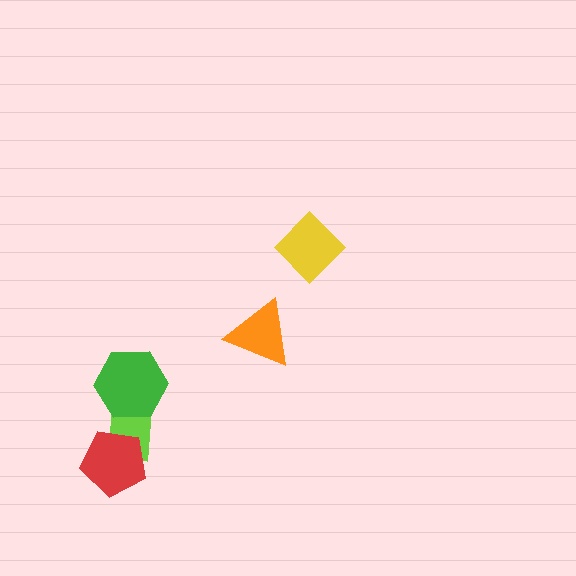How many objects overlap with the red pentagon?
1 object overlaps with the red pentagon.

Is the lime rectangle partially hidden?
Yes, it is partially covered by another shape.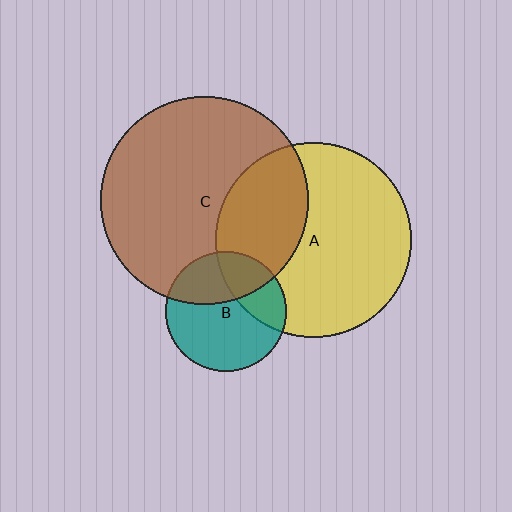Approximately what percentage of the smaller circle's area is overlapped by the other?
Approximately 30%.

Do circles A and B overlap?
Yes.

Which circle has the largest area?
Circle C (brown).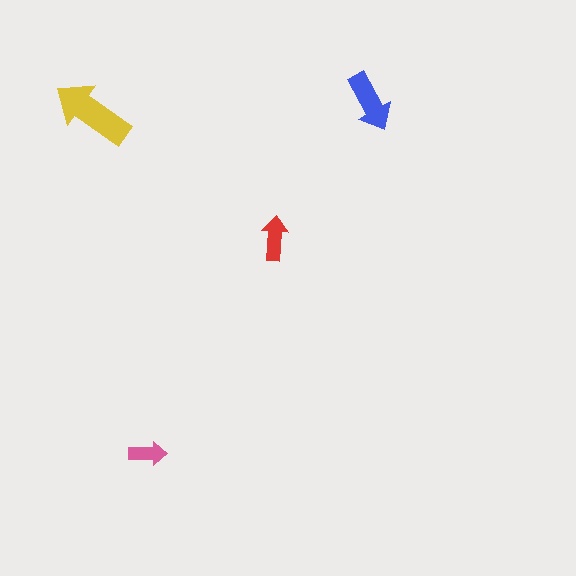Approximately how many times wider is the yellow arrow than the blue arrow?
About 1.5 times wider.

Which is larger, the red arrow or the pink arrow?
The red one.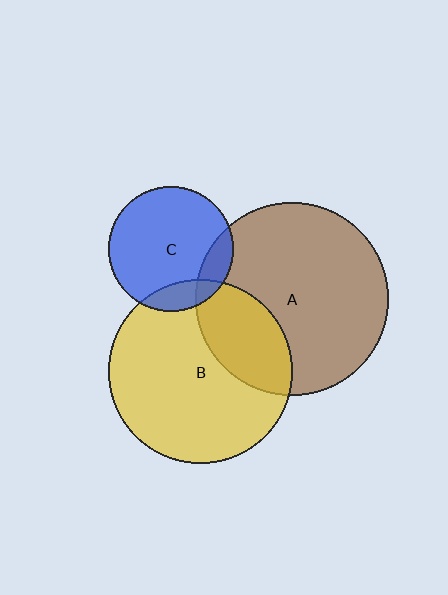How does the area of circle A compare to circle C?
Approximately 2.4 times.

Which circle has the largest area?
Circle A (brown).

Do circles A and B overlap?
Yes.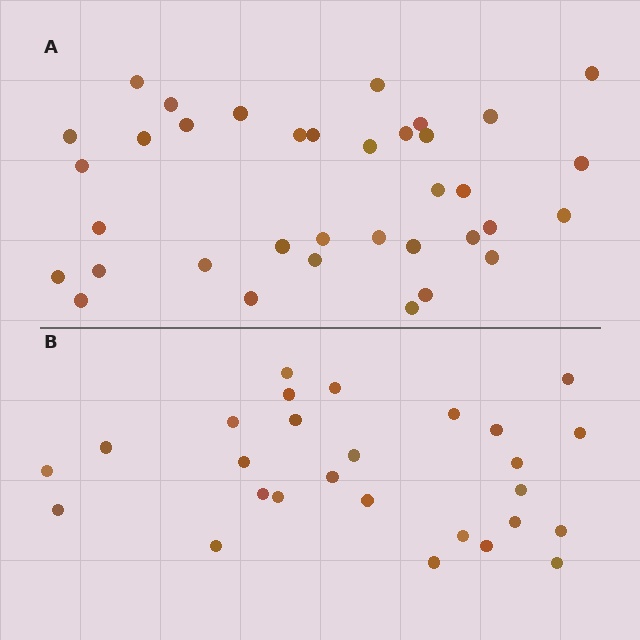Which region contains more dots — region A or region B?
Region A (the top region) has more dots.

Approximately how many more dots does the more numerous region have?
Region A has roughly 8 or so more dots than region B.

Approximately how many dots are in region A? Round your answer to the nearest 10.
About 40 dots. (The exact count is 36, which rounds to 40.)